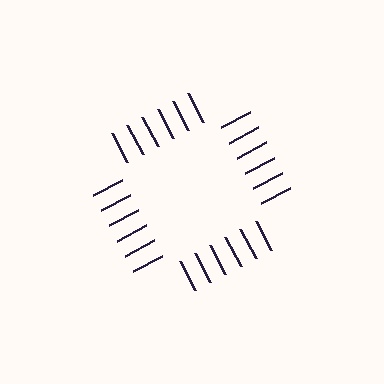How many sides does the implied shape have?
4 sides — the line-ends trace a square.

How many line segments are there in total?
24 — 6 along each of the 4 edges.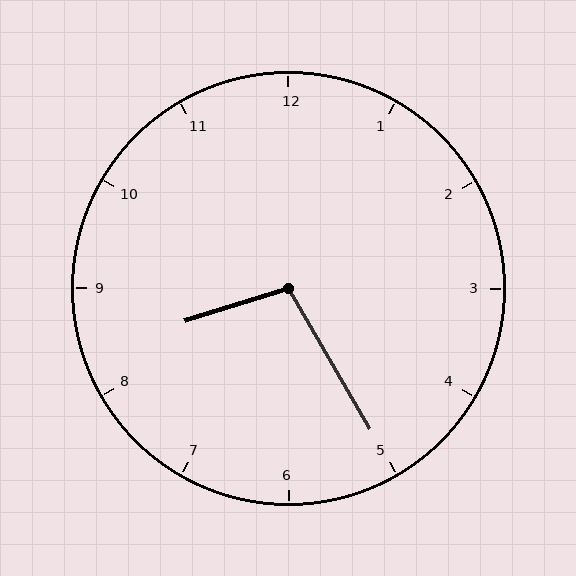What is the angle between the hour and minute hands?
Approximately 102 degrees.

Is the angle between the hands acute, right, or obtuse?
It is obtuse.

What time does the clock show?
8:25.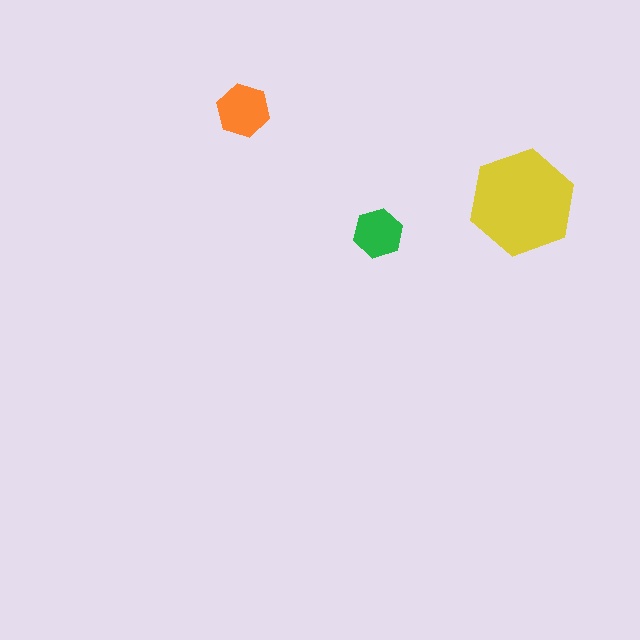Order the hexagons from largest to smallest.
the yellow one, the orange one, the green one.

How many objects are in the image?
There are 3 objects in the image.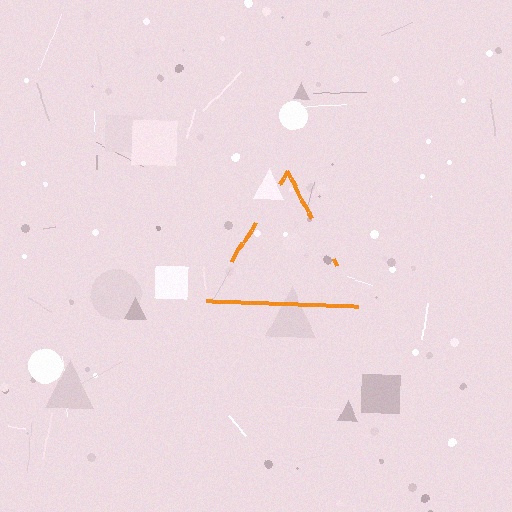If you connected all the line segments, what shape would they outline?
They would outline a triangle.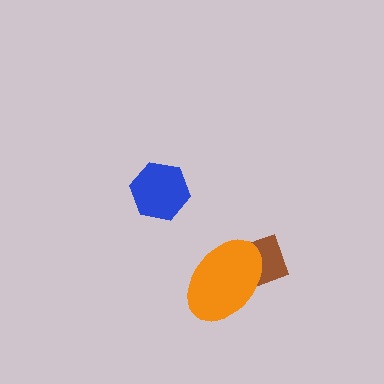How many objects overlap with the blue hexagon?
0 objects overlap with the blue hexagon.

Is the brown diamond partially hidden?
Yes, it is partially covered by another shape.